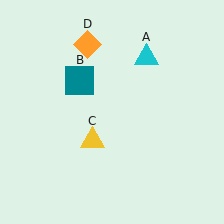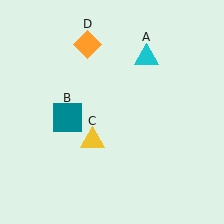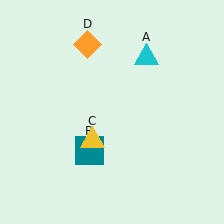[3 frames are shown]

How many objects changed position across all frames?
1 object changed position: teal square (object B).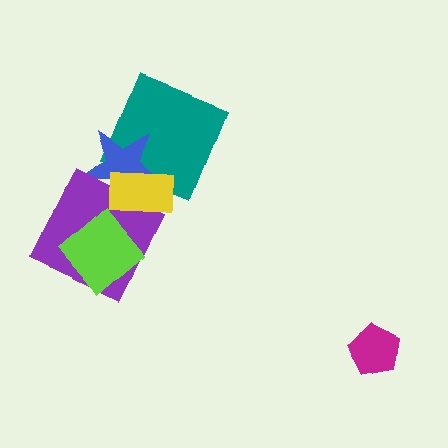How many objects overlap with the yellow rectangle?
3 objects overlap with the yellow rectangle.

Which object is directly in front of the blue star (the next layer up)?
The purple square is directly in front of the blue star.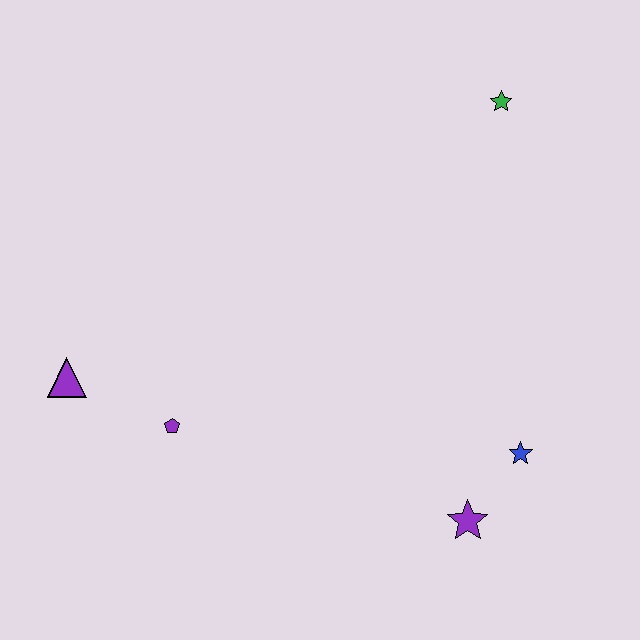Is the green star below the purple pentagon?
No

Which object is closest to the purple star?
The blue star is closest to the purple star.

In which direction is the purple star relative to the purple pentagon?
The purple star is to the right of the purple pentagon.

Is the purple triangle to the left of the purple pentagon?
Yes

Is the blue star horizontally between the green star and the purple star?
No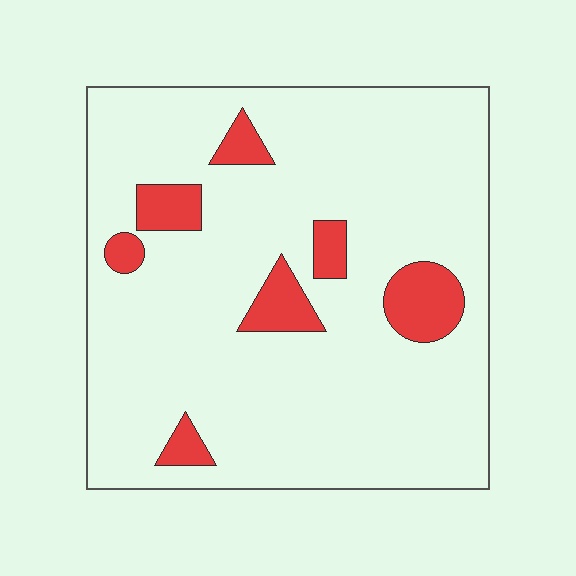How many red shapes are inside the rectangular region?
7.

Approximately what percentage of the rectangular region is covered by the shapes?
Approximately 10%.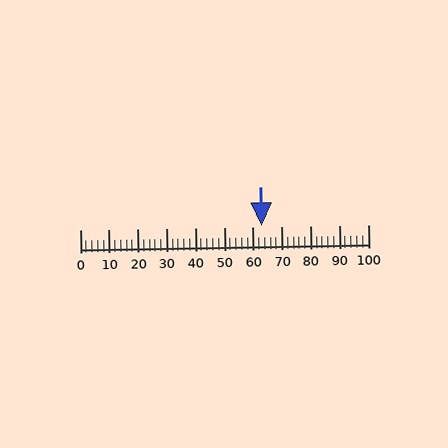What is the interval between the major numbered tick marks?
The major tick marks are spaced 10 units apart.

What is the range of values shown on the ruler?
The ruler shows values from 0 to 100.